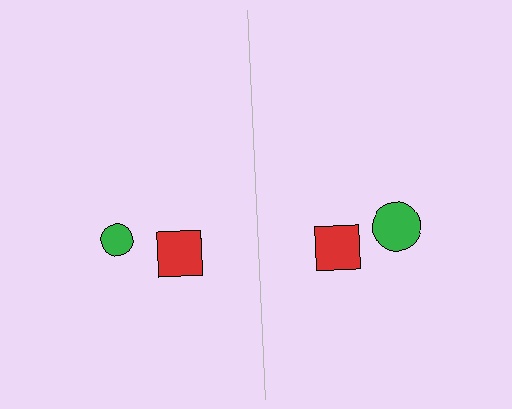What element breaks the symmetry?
The green circle on the right side has a different size than its mirror counterpart.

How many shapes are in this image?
There are 4 shapes in this image.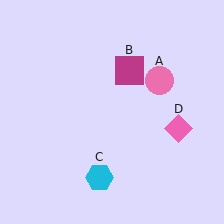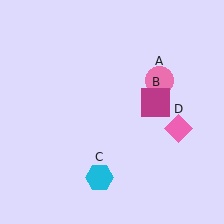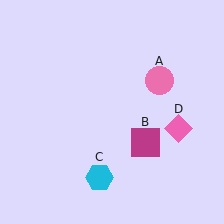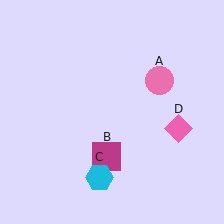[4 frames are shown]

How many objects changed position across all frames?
1 object changed position: magenta square (object B).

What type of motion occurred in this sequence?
The magenta square (object B) rotated clockwise around the center of the scene.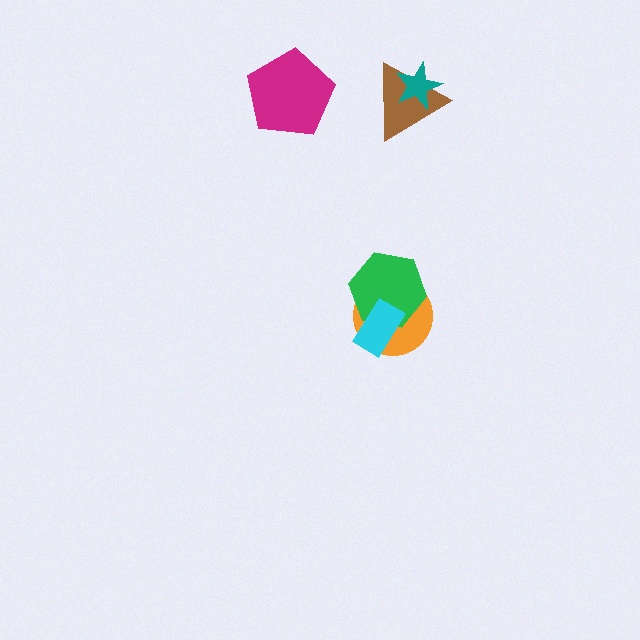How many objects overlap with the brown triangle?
1 object overlaps with the brown triangle.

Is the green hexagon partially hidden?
Yes, it is partially covered by another shape.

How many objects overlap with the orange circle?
2 objects overlap with the orange circle.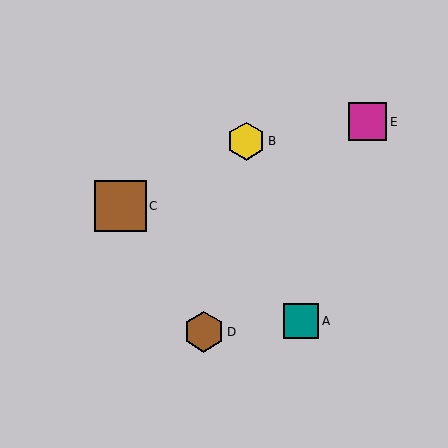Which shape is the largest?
The brown square (labeled C) is the largest.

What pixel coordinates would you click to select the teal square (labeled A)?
Click at (301, 321) to select the teal square A.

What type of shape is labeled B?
Shape B is a yellow hexagon.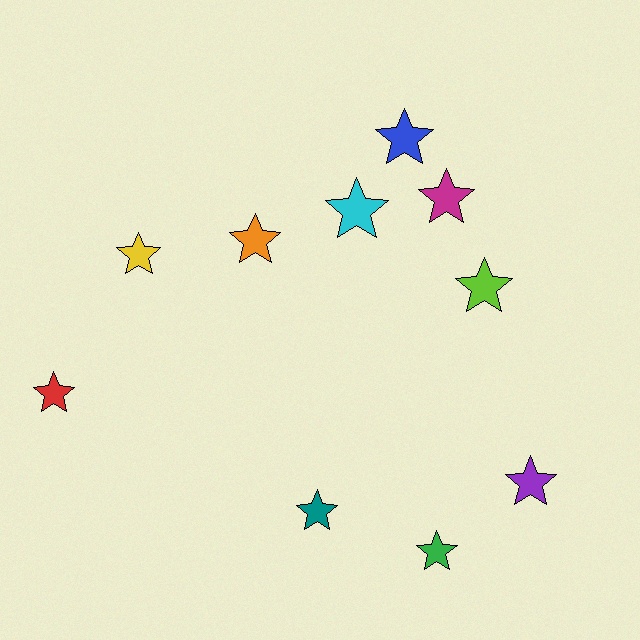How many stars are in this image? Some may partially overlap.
There are 10 stars.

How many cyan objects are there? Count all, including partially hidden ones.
There is 1 cyan object.